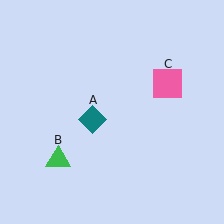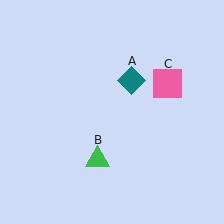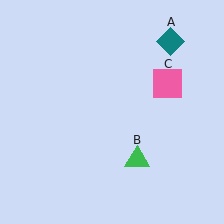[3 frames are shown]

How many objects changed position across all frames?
2 objects changed position: teal diamond (object A), green triangle (object B).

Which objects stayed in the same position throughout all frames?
Pink square (object C) remained stationary.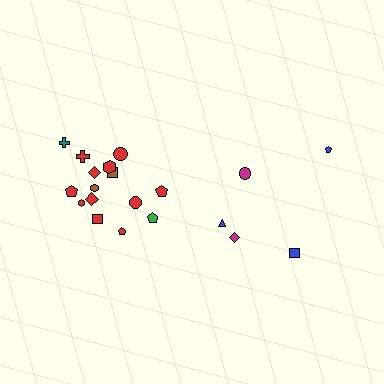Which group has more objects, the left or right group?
The left group.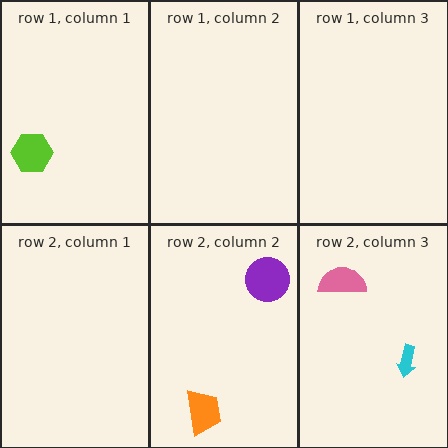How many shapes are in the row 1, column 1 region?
1.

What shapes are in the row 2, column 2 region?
The orange trapezoid, the purple circle.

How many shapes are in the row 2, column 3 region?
2.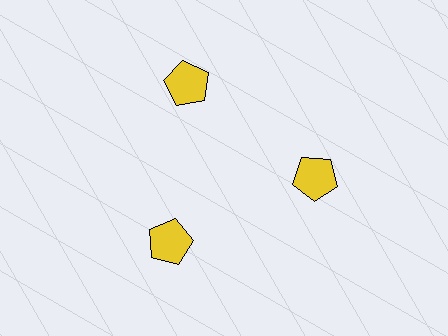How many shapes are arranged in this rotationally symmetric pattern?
There are 3 shapes, arranged in 3 groups of 1.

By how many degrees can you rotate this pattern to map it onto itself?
The pattern maps onto itself every 120 degrees of rotation.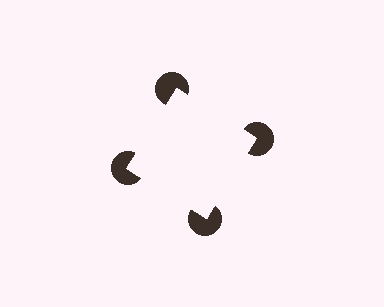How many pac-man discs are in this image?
There are 4 — one at each vertex of the illusory square.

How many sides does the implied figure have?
4 sides.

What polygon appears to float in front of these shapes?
An illusory square — its edges are inferred from the aligned wedge cuts in the pac-man discs, not physically drawn.